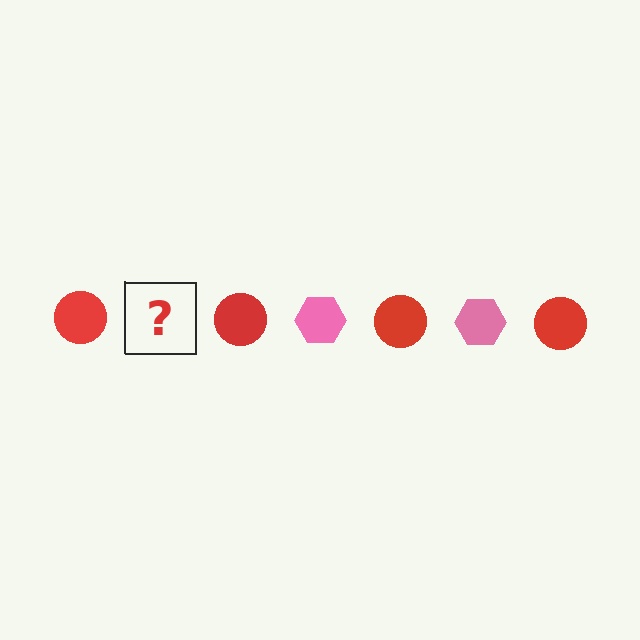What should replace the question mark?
The question mark should be replaced with a pink hexagon.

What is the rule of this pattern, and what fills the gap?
The rule is that the pattern alternates between red circle and pink hexagon. The gap should be filled with a pink hexagon.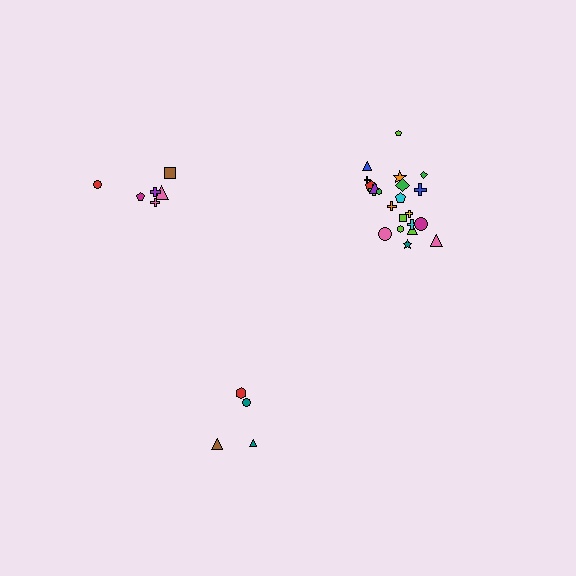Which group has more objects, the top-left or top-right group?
The top-right group.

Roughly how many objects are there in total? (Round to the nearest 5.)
Roughly 30 objects in total.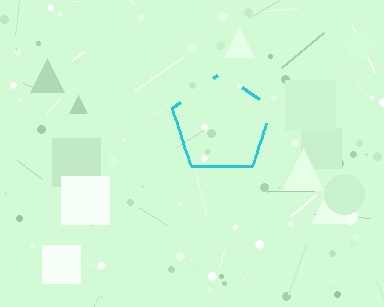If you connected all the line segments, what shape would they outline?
They would outline a pentagon.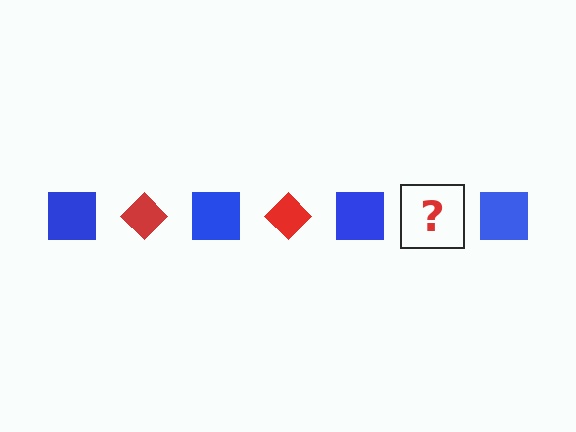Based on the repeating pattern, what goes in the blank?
The blank should be a red diamond.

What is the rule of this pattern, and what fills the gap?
The rule is that the pattern alternates between blue square and red diamond. The gap should be filled with a red diamond.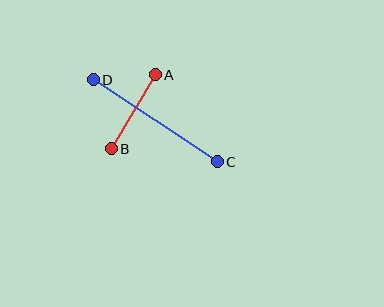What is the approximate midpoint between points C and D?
The midpoint is at approximately (155, 121) pixels.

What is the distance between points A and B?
The distance is approximately 86 pixels.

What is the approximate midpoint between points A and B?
The midpoint is at approximately (133, 112) pixels.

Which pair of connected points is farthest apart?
Points C and D are farthest apart.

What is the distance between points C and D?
The distance is approximately 149 pixels.